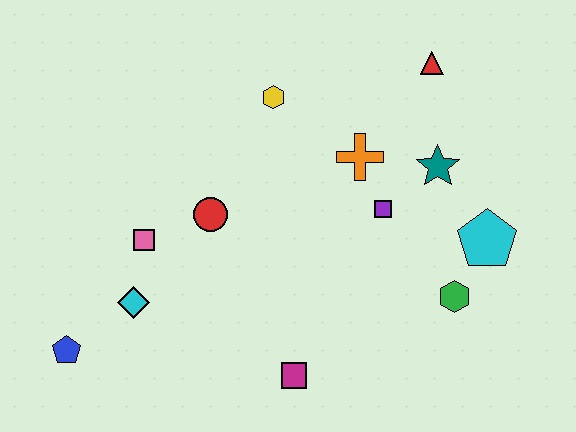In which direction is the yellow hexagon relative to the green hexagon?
The yellow hexagon is above the green hexagon.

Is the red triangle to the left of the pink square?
No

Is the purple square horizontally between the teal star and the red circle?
Yes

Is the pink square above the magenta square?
Yes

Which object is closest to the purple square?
The orange cross is closest to the purple square.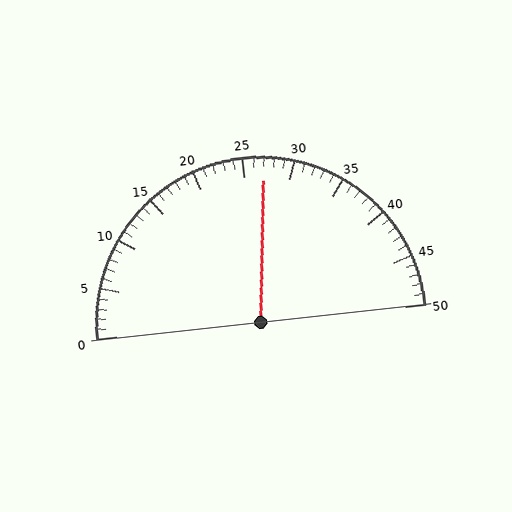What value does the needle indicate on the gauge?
The needle indicates approximately 27.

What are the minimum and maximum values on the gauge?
The gauge ranges from 0 to 50.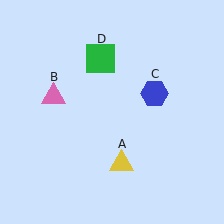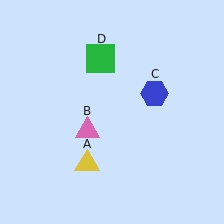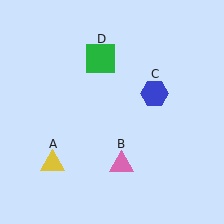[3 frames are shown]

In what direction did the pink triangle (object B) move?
The pink triangle (object B) moved down and to the right.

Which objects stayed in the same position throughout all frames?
Blue hexagon (object C) and green square (object D) remained stationary.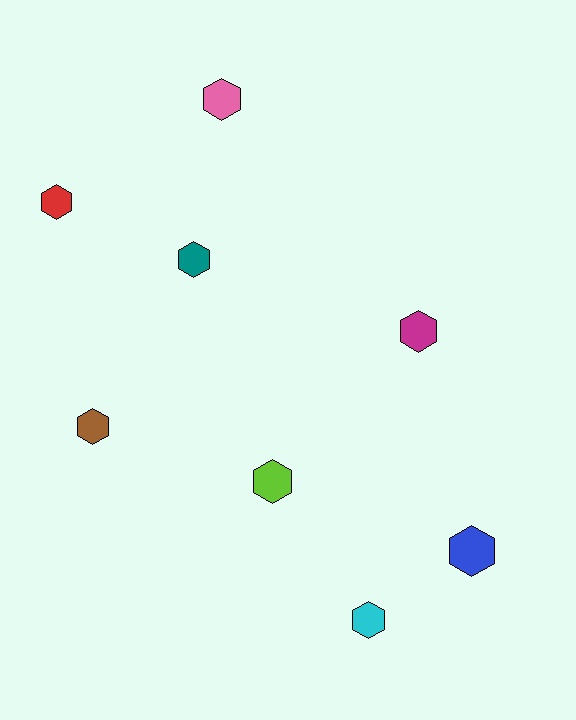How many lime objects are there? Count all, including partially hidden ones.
There is 1 lime object.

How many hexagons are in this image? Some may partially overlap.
There are 8 hexagons.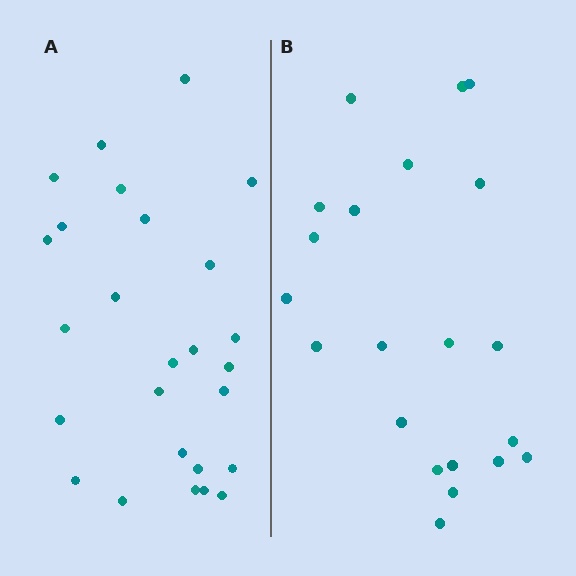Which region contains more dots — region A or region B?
Region A (the left region) has more dots.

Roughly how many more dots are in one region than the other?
Region A has about 5 more dots than region B.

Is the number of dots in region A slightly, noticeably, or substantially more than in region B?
Region A has only slightly more — the two regions are fairly close. The ratio is roughly 1.2 to 1.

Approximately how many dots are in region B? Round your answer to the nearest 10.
About 20 dots. (The exact count is 21, which rounds to 20.)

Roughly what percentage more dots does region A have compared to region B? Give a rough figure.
About 25% more.